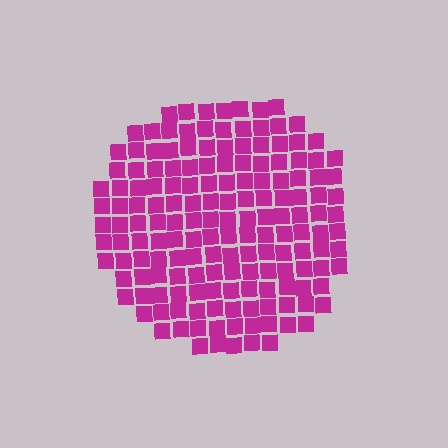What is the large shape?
The large shape is a circle.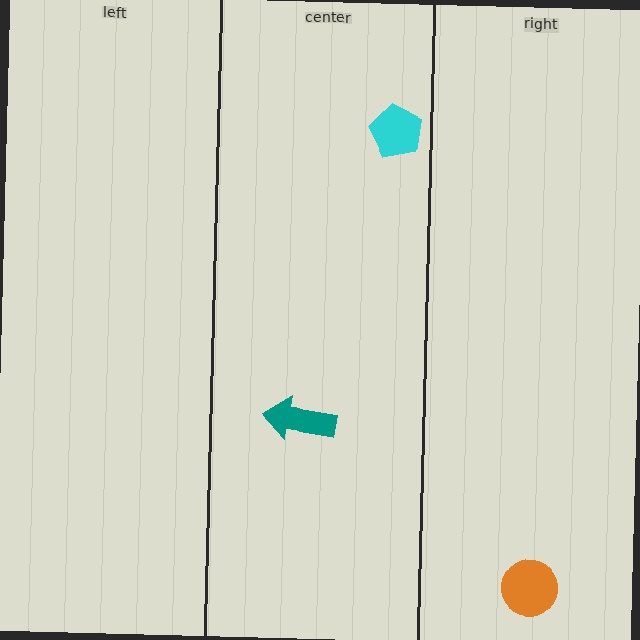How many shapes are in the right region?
1.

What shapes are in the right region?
The orange circle.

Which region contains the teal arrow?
The center region.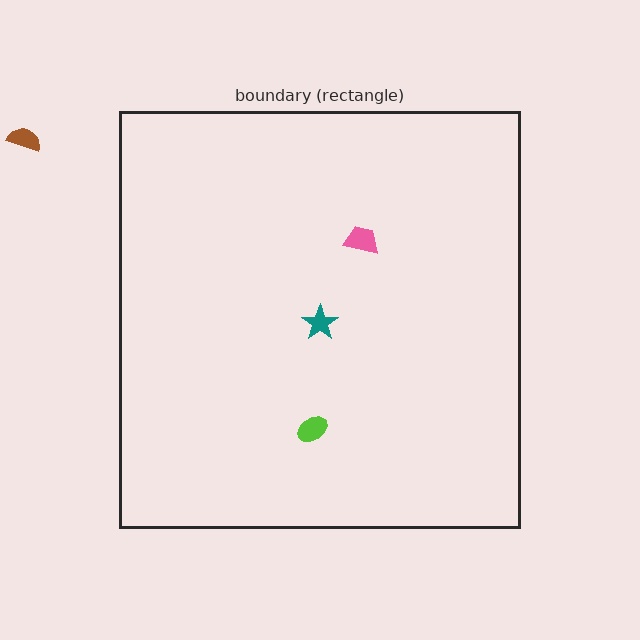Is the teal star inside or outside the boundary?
Inside.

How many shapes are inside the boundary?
3 inside, 1 outside.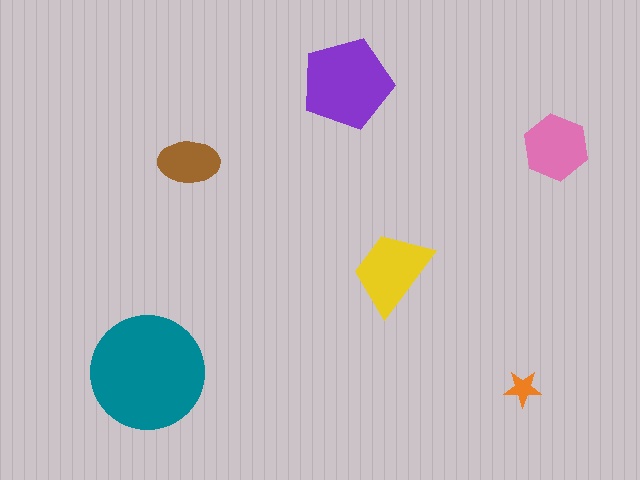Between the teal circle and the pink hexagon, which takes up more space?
The teal circle.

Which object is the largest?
The teal circle.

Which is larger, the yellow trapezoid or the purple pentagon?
The purple pentagon.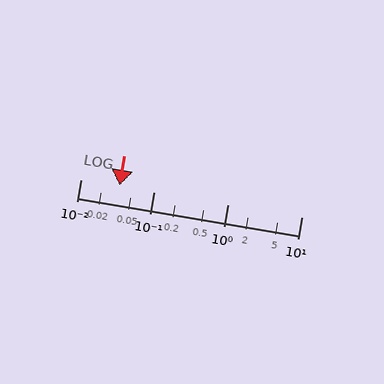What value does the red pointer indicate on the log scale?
The pointer indicates approximately 0.034.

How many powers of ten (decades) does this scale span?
The scale spans 3 decades, from 0.01 to 10.